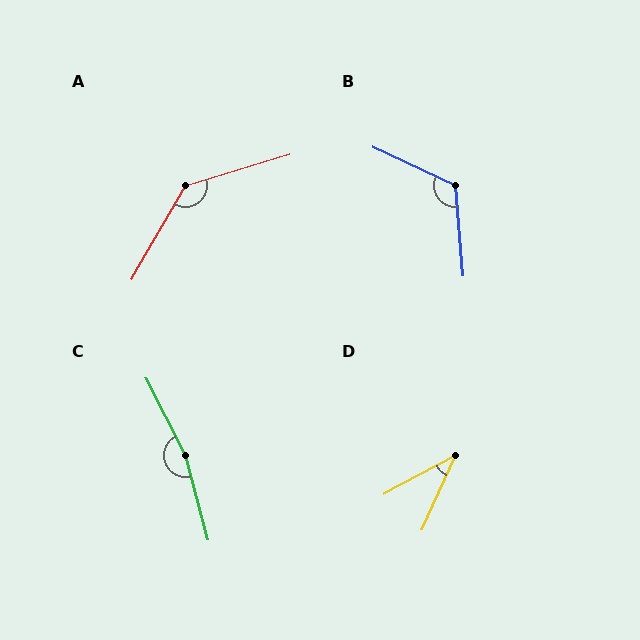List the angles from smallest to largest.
D (38°), B (120°), A (136°), C (168°).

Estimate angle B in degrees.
Approximately 120 degrees.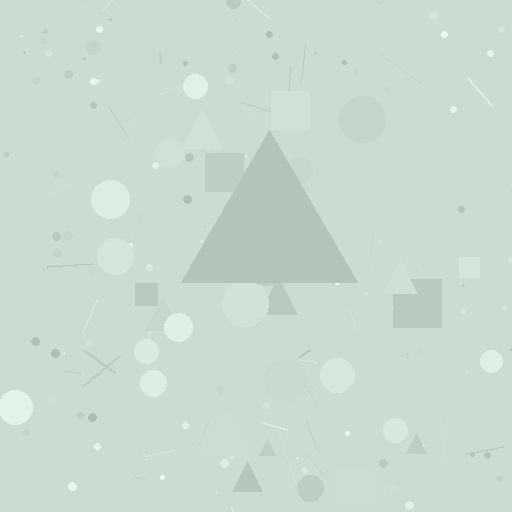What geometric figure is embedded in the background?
A triangle is embedded in the background.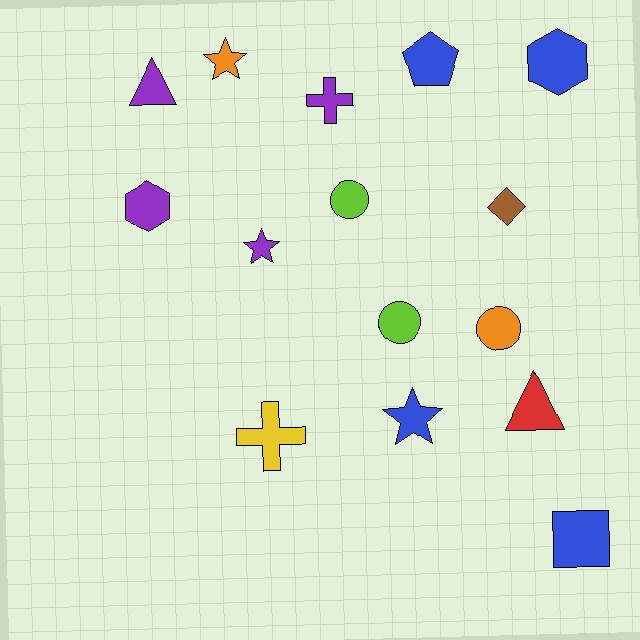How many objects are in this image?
There are 15 objects.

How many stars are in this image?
There are 3 stars.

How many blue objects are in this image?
There are 4 blue objects.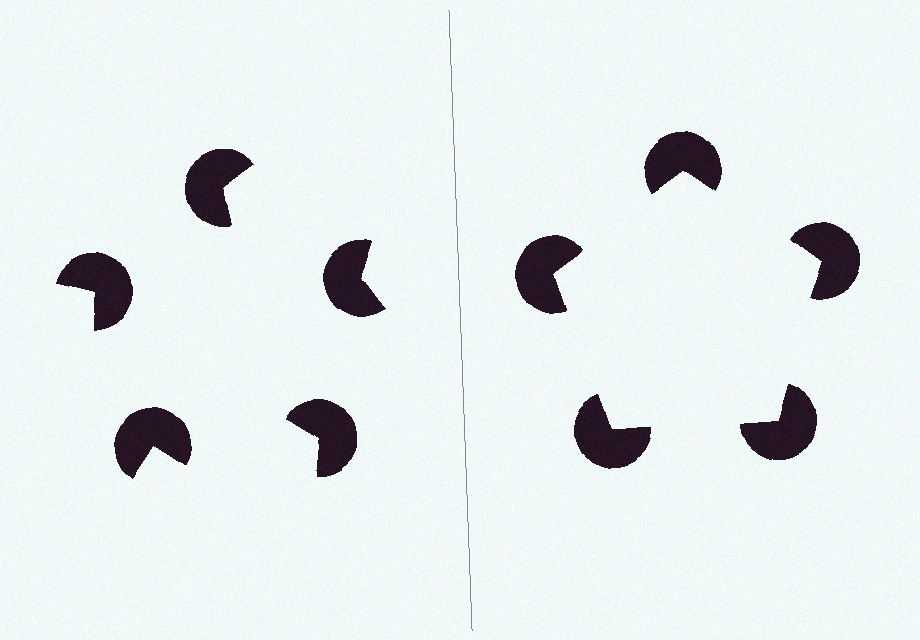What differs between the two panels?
The pac-man discs are positioned identically on both sides; only the wedge orientations differ. On the right they align to a pentagon; on the left they are misaligned.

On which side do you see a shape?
An illusory pentagon appears on the right side. On the left side the wedge cuts are rotated, so no coherent shape forms.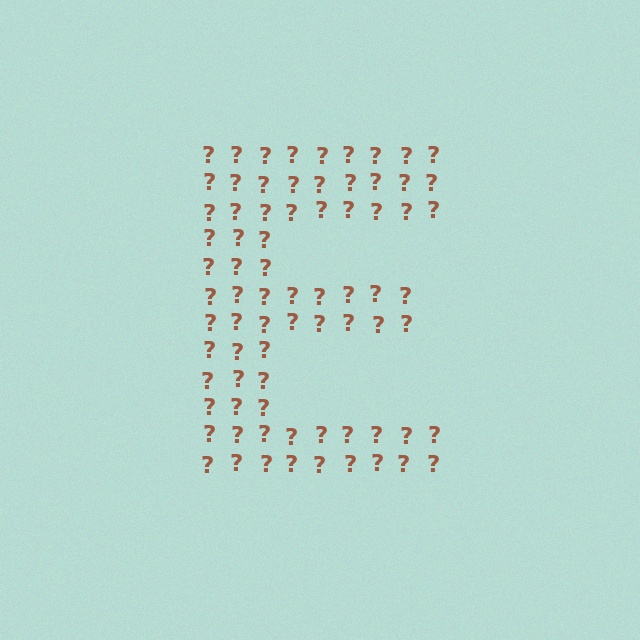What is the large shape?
The large shape is the letter E.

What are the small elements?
The small elements are question marks.